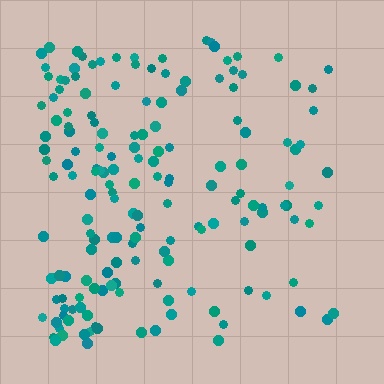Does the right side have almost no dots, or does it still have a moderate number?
Still a moderate number, just noticeably fewer than the left.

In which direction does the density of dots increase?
From right to left, with the left side densest.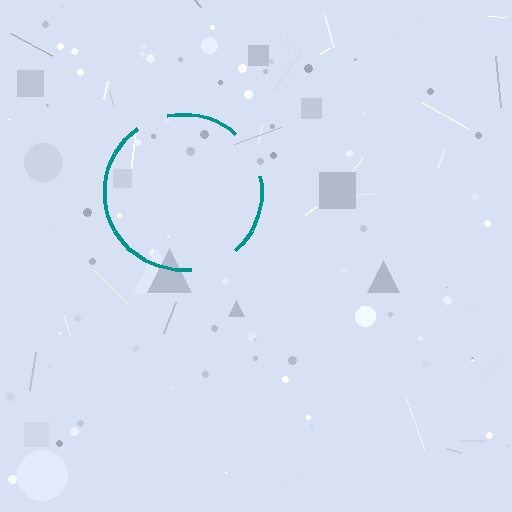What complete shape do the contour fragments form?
The contour fragments form a circle.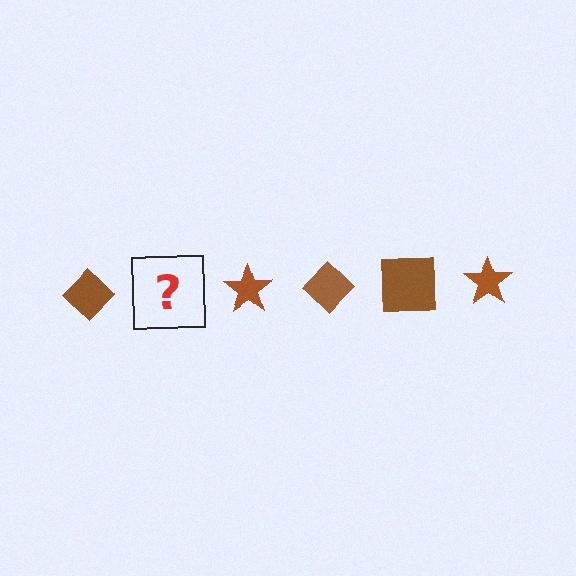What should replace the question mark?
The question mark should be replaced with a brown square.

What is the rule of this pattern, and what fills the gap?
The rule is that the pattern cycles through diamond, square, star shapes in brown. The gap should be filled with a brown square.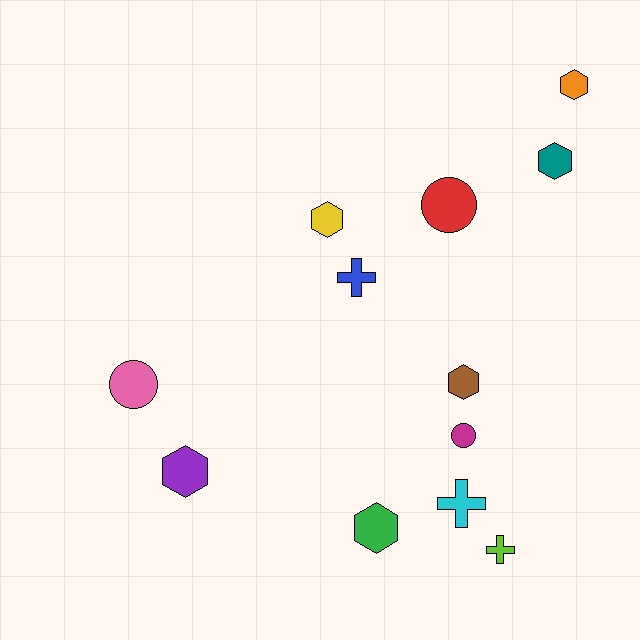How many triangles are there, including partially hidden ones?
There are no triangles.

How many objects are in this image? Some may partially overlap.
There are 12 objects.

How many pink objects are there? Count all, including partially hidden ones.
There is 1 pink object.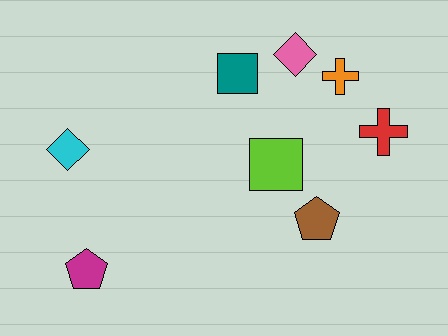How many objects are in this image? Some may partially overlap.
There are 8 objects.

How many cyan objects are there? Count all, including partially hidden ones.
There is 1 cyan object.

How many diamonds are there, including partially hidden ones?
There are 2 diamonds.